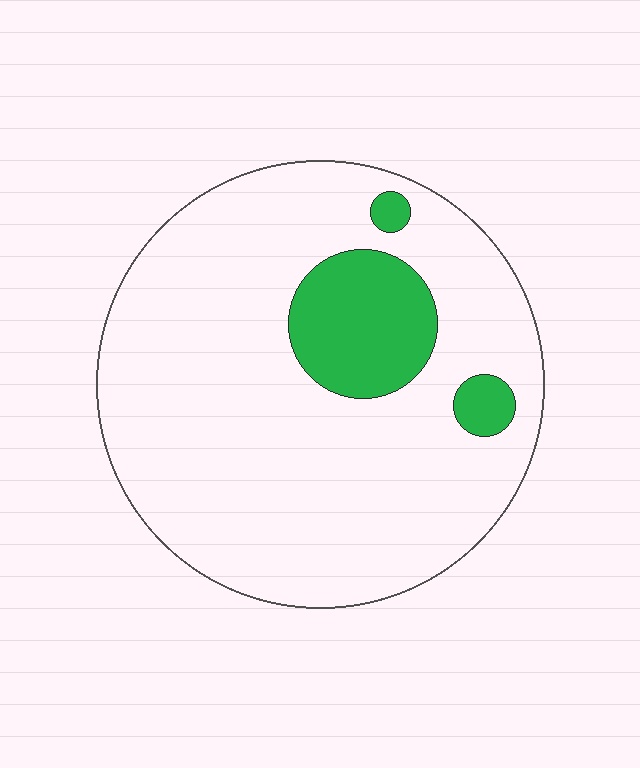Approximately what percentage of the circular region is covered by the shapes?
Approximately 15%.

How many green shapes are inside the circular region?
3.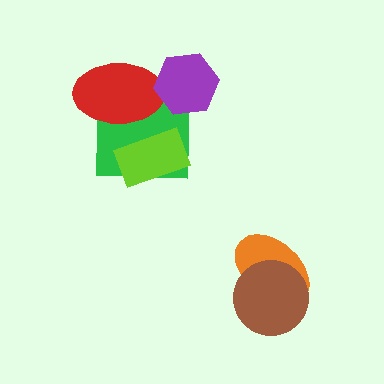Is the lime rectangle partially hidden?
No, no other shape covers it.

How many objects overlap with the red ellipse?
2 objects overlap with the red ellipse.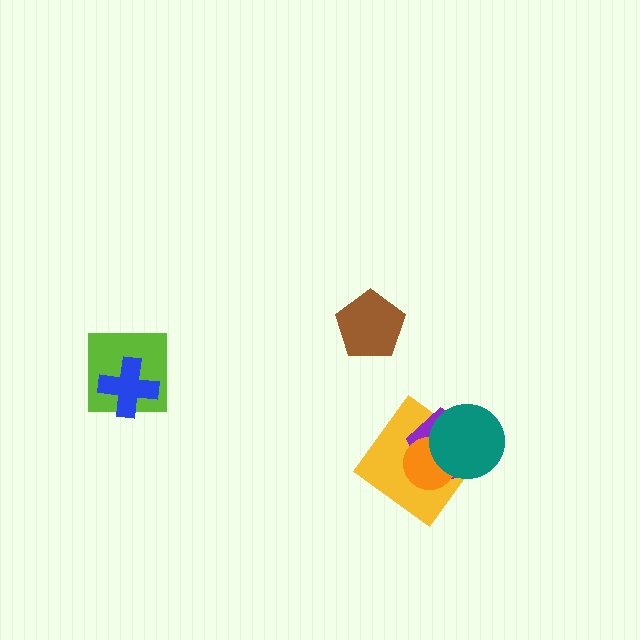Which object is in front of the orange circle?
The teal circle is in front of the orange circle.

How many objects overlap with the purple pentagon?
3 objects overlap with the purple pentagon.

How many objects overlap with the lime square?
1 object overlaps with the lime square.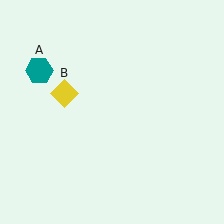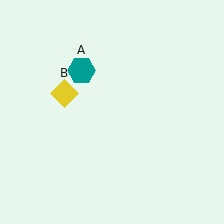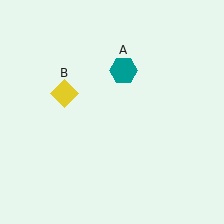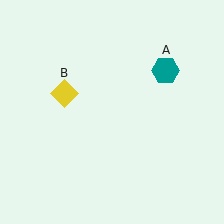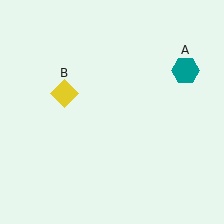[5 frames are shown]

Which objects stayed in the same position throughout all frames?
Yellow diamond (object B) remained stationary.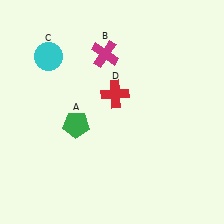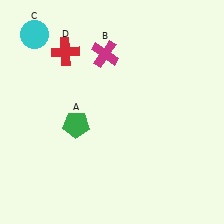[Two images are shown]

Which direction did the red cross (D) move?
The red cross (D) moved left.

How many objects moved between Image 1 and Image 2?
2 objects moved between the two images.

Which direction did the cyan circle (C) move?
The cyan circle (C) moved up.